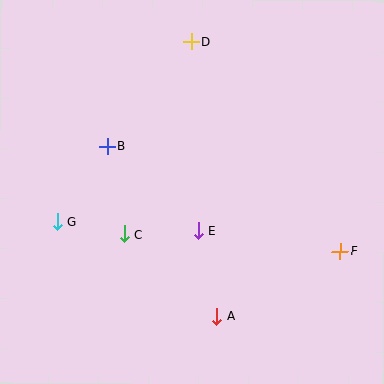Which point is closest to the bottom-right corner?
Point F is closest to the bottom-right corner.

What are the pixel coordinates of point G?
Point G is at (57, 222).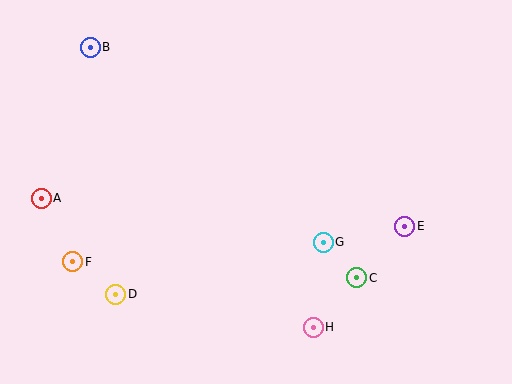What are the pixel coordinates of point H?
Point H is at (313, 327).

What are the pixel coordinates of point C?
Point C is at (357, 278).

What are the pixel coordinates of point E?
Point E is at (405, 226).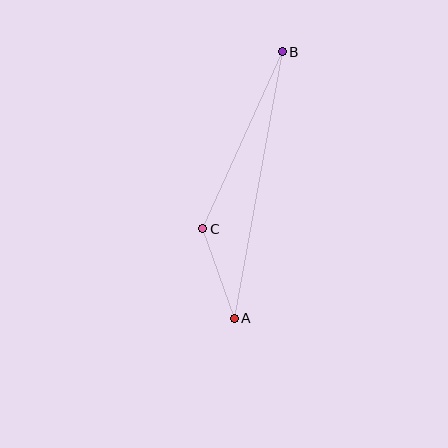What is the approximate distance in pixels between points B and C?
The distance between B and C is approximately 194 pixels.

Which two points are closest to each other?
Points A and C are closest to each other.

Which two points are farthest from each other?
Points A and B are farthest from each other.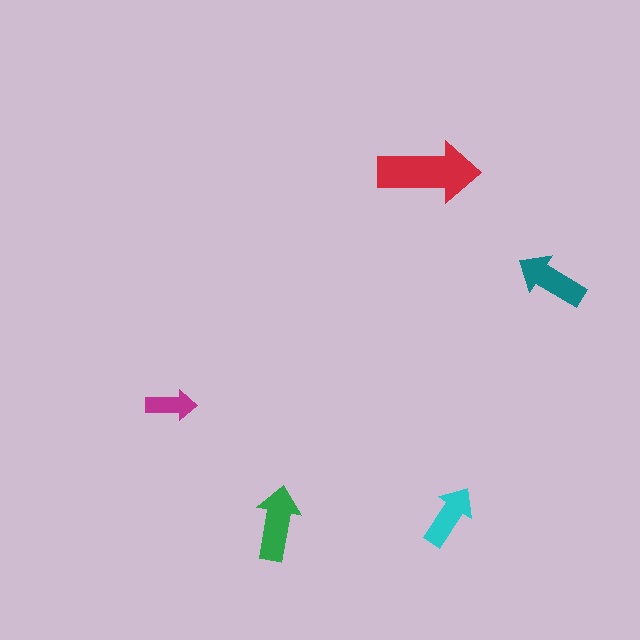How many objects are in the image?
There are 5 objects in the image.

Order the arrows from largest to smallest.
the red one, the green one, the teal one, the cyan one, the magenta one.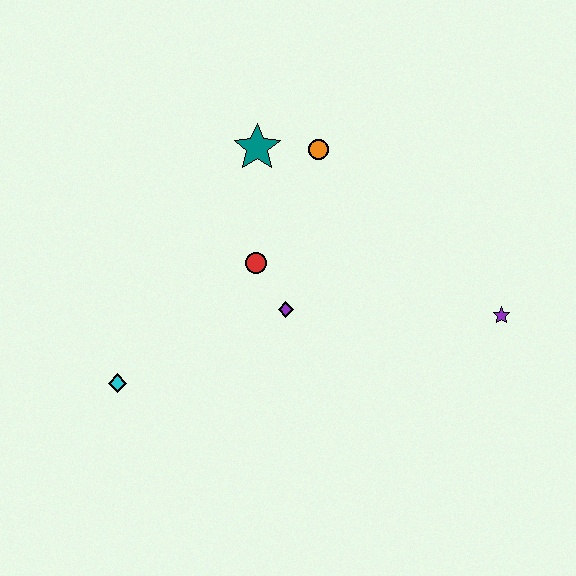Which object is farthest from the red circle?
The purple star is farthest from the red circle.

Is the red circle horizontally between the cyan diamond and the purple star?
Yes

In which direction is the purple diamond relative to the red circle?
The purple diamond is below the red circle.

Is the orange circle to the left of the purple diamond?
No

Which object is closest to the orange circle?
The teal star is closest to the orange circle.